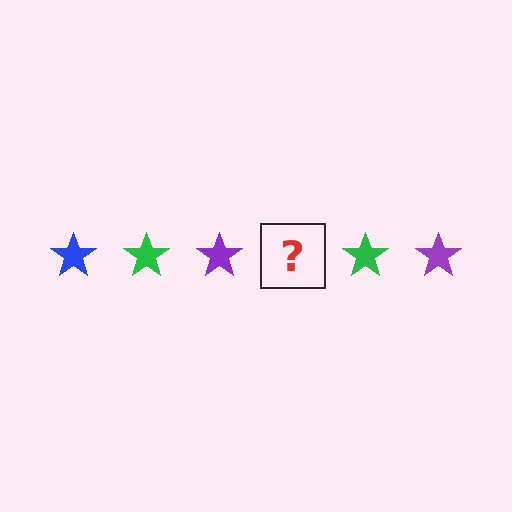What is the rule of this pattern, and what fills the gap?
The rule is that the pattern cycles through blue, green, purple stars. The gap should be filled with a blue star.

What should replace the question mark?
The question mark should be replaced with a blue star.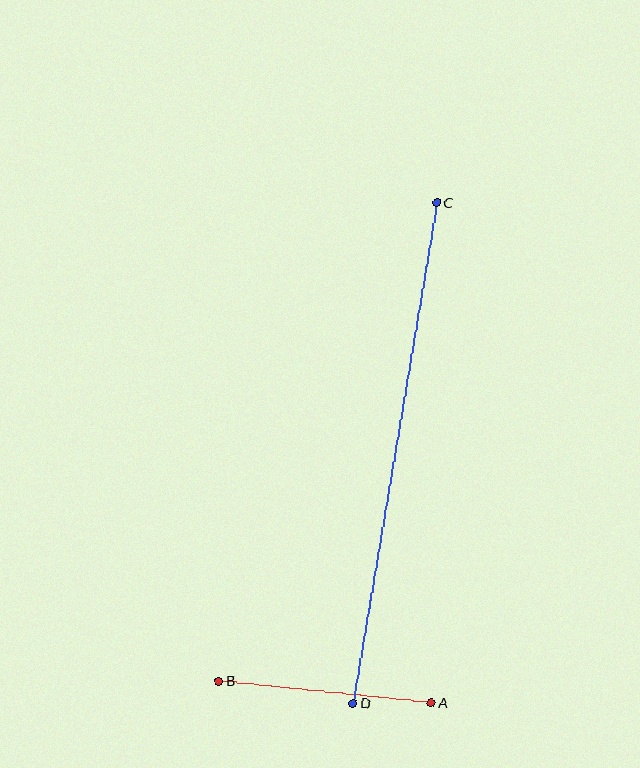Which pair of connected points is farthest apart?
Points C and D are farthest apart.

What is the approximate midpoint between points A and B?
The midpoint is at approximately (325, 692) pixels.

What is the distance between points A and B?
The distance is approximately 213 pixels.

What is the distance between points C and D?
The distance is approximately 508 pixels.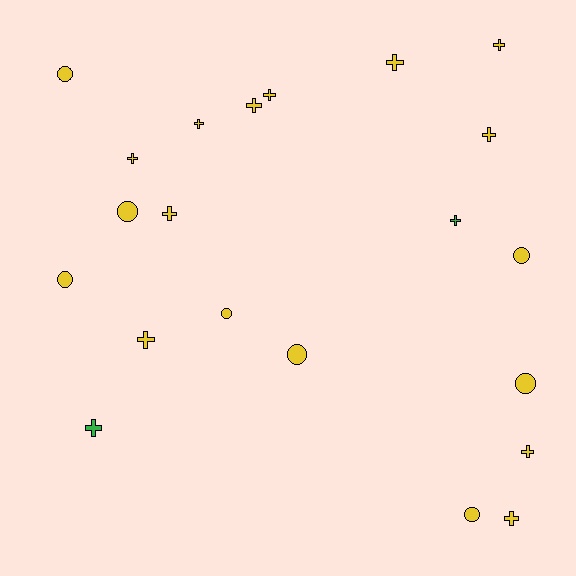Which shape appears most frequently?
Cross, with 13 objects.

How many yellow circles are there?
There are 8 yellow circles.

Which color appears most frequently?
Yellow, with 19 objects.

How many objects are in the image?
There are 21 objects.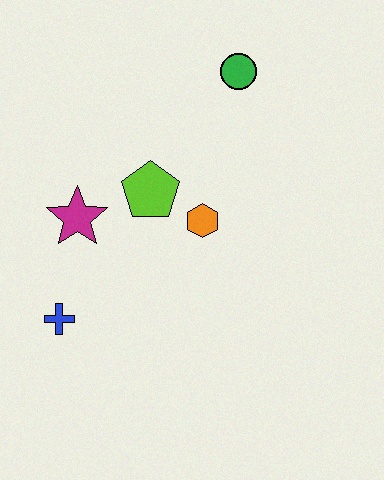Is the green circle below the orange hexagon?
No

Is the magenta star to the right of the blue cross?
Yes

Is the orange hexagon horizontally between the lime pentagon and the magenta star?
No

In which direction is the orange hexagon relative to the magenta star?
The orange hexagon is to the right of the magenta star.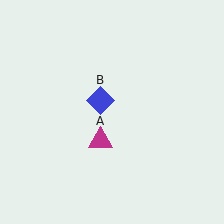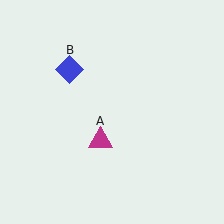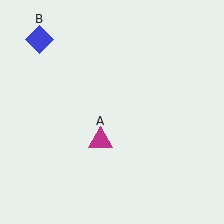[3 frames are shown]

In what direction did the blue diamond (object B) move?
The blue diamond (object B) moved up and to the left.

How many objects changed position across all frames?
1 object changed position: blue diamond (object B).